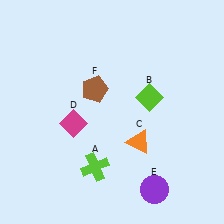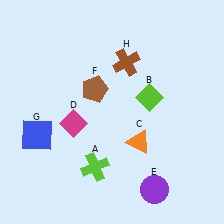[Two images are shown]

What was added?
A blue square (G), a brown cross (H) were added in Image 2.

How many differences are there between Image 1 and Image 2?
There are 2 differences between the two images.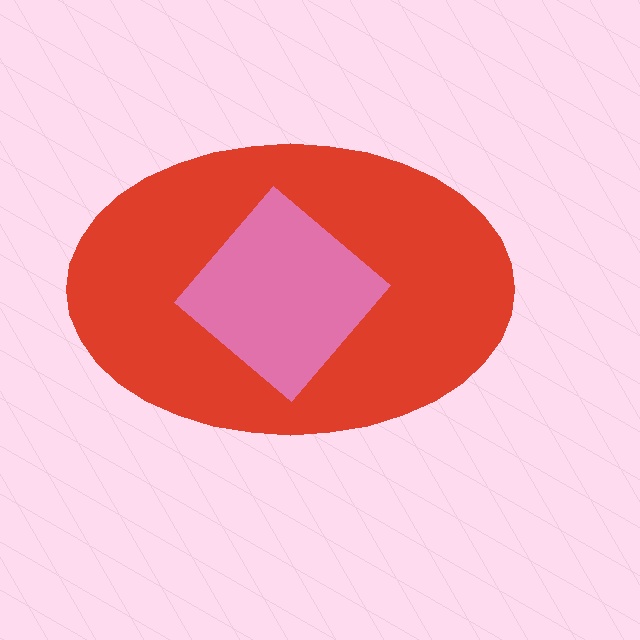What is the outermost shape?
The red ellipse.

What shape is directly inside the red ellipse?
The pink diamond.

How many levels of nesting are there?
2.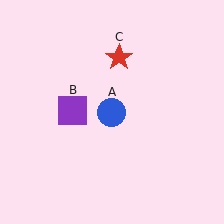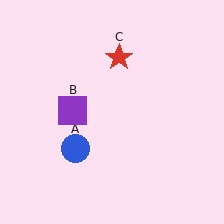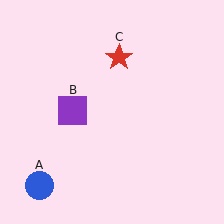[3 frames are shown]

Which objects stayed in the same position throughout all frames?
Purple square (object B) and red star (object C) remained stationary.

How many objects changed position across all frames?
1 object changed position: blue circle (object A).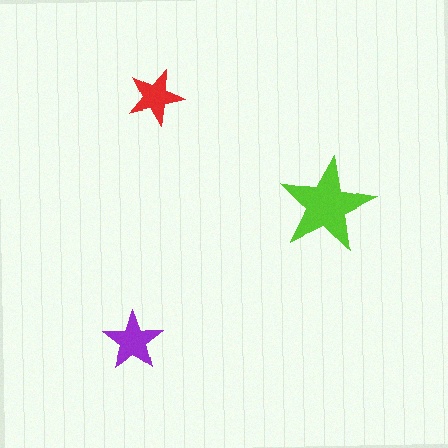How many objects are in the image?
There are 3 objects in the image.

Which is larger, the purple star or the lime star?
The lime one.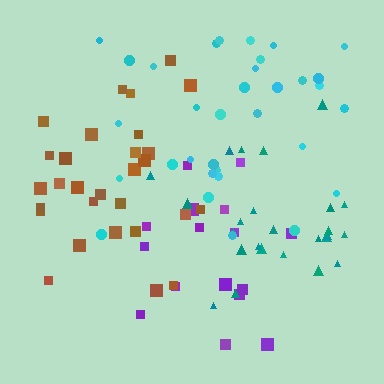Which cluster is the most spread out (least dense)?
Purple.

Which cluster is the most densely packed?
Teal.